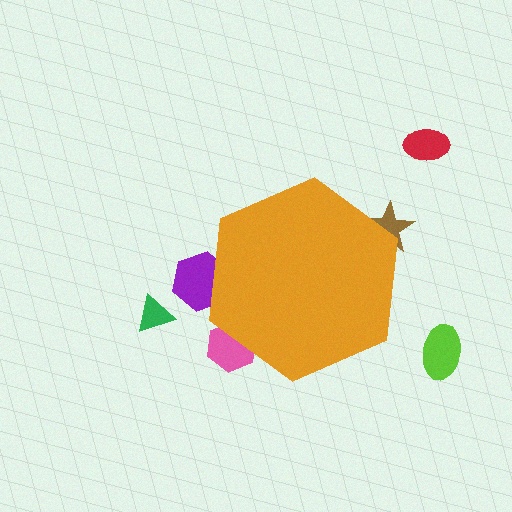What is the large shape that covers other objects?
An orange hexagon.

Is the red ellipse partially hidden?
No, the red ellipse is fully visible.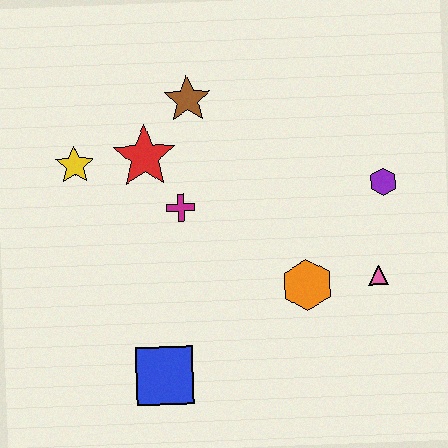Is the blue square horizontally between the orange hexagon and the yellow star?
Yes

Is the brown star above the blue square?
Yes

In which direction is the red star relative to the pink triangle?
The red star is to the left of the pink triangle.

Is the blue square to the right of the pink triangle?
No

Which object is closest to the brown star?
The red star is closest to the brown star.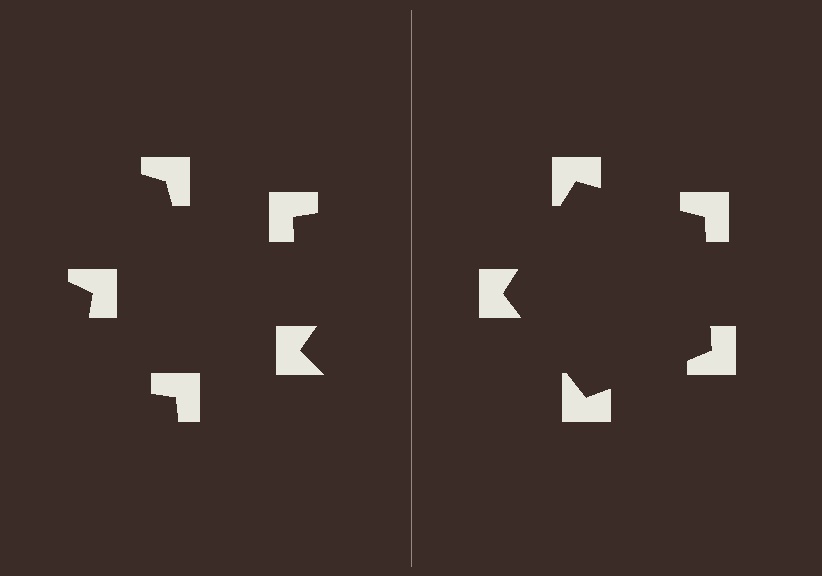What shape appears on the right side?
An illusory pentagon.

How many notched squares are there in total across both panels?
10 — 5 on each side.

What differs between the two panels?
The notched squares are positioned identically on both sides; only the wedge orientations differ. On the right they align to a pentagon; on the left they are misaligned.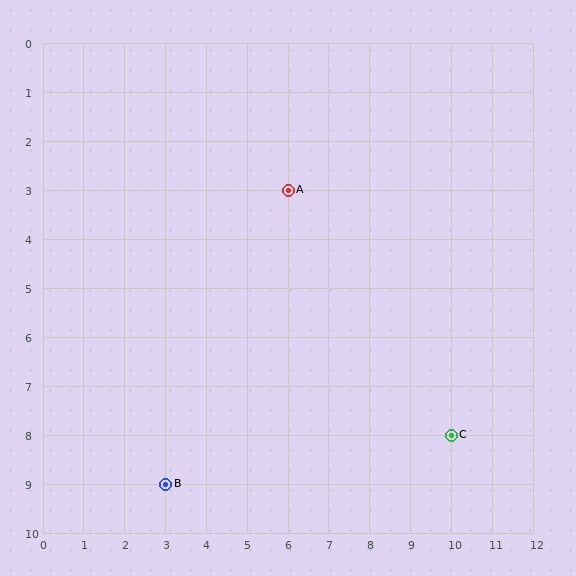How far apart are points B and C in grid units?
Points B and C are 7 columns and 1 row apart (about 7.1 grid units diagonally).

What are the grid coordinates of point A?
Point A is at grid coordinates (6, 3).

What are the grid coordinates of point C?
Point C is at grid coordinates (10, 8).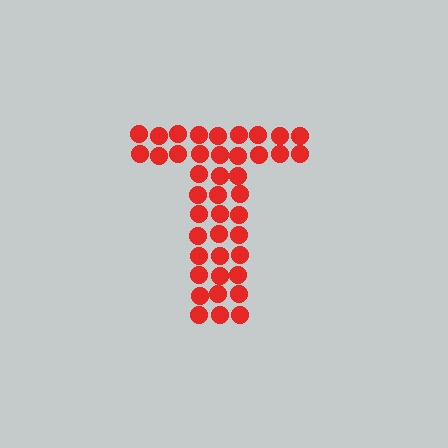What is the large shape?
The large shape is the letter T.